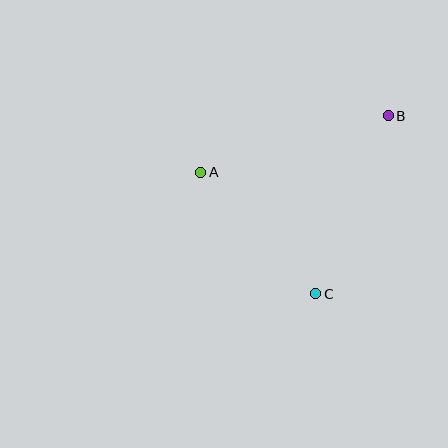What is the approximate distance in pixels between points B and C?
The distance between B and C is approximately 193 pixels.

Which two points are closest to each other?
Points A and C are closest to each other.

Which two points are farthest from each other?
Points A and B are farthest from each other.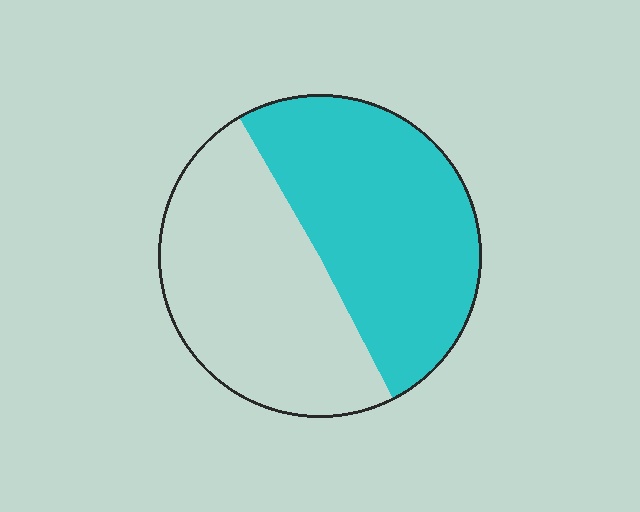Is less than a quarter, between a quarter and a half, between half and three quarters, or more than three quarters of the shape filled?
Between half and three quarters.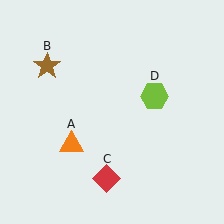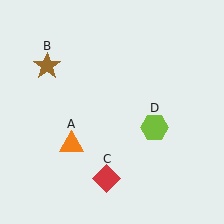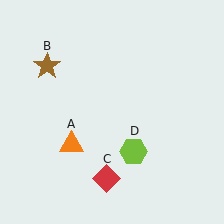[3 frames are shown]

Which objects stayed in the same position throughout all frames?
Orange triangle (object A) and brown star (object B) and red diamond (object C) remained stationary.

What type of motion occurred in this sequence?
The lime hexagon (object D) rotated clockwise around the center of the scene.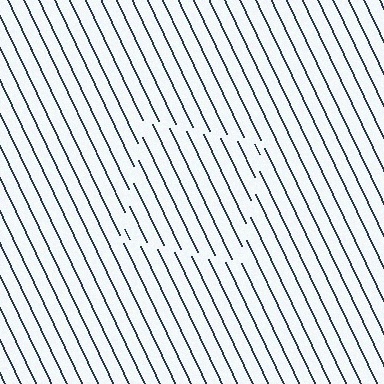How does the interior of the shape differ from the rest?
The interior of the shape contains the same grating, shifted by half a period — the contour is defined by the phase discontinuity where line-ends from the inner and outer gratings abut.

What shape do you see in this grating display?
An illusory square. The interior of the shape contains the same grating, shifted by half a period — the contour is defined by the phase discontinuity where line-ends from the inner and outer gratings abut.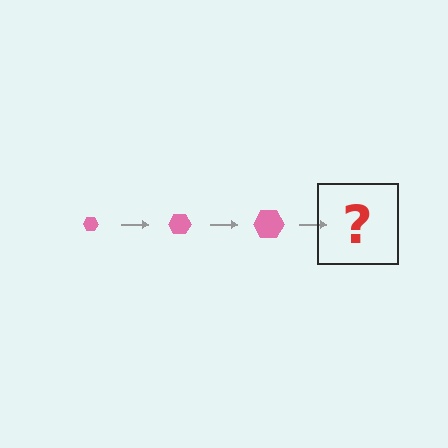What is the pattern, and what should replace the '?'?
The pattern is that the hexagon gets progressively larger each step. The '?' should be a pink hexagon, larger than the previous one.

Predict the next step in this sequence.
The next step is a pink hexagon, larger than the previous one.